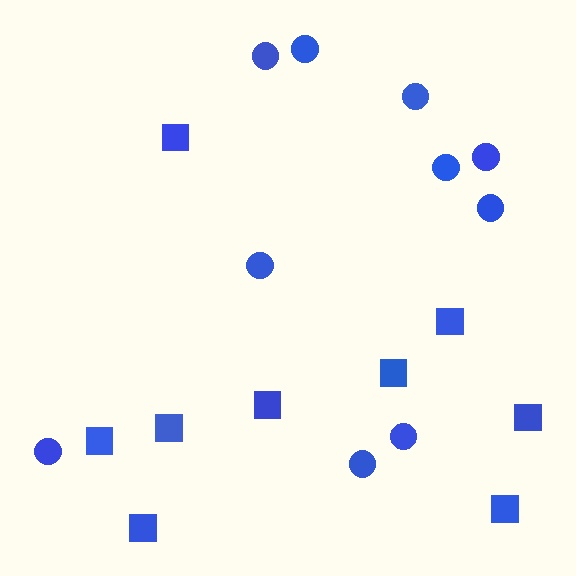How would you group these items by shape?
There are 2 groups: one group of circles (10) and one group of squares (9).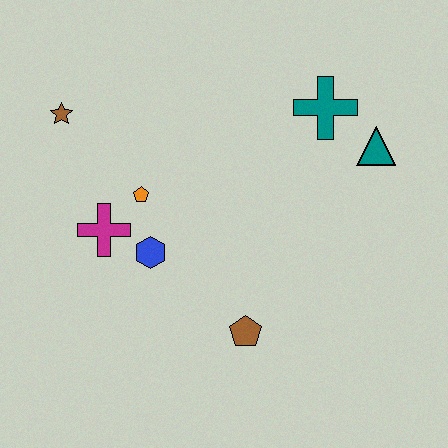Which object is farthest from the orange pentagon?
The teal triangle is farthest from the orange pentagon.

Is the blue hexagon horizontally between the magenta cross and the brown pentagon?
Yes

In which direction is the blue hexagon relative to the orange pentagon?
The blue hexagon is below the orange pentagon.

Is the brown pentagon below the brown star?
Yes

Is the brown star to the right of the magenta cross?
No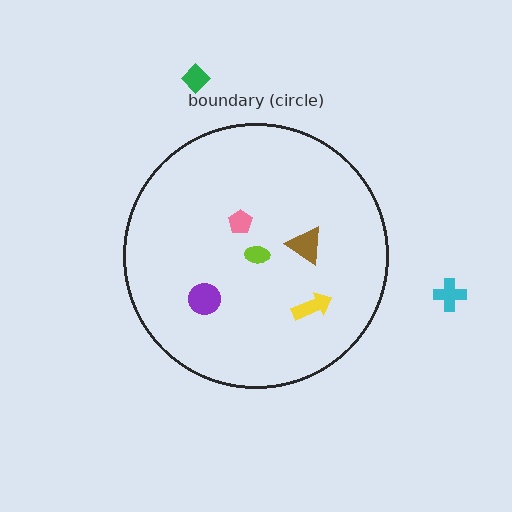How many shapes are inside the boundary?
5 inside, 2 outside.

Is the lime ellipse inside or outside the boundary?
Inside.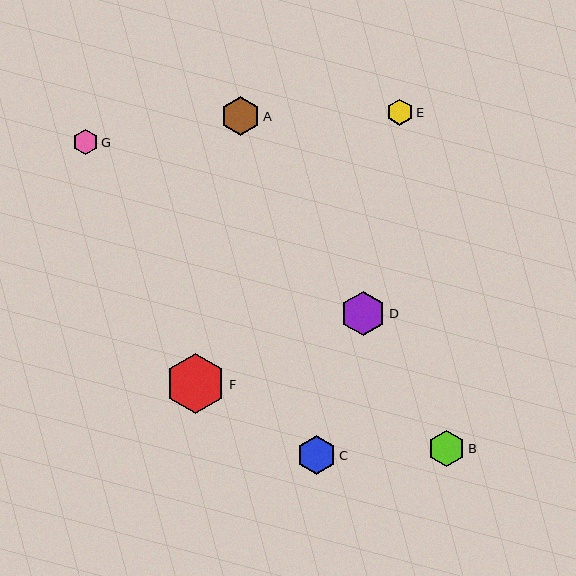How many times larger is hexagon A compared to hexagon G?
Hexagon A is approximately 1.5 times the size of hexagon G.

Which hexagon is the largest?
Hexagon F is the largest with a size of approximately 60 pixels.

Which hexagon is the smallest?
Hexagon G is the smallest with a size of approximately 25 pixels.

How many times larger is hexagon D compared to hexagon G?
Hexagon D is approximately 1.8 times the size of hexagon G.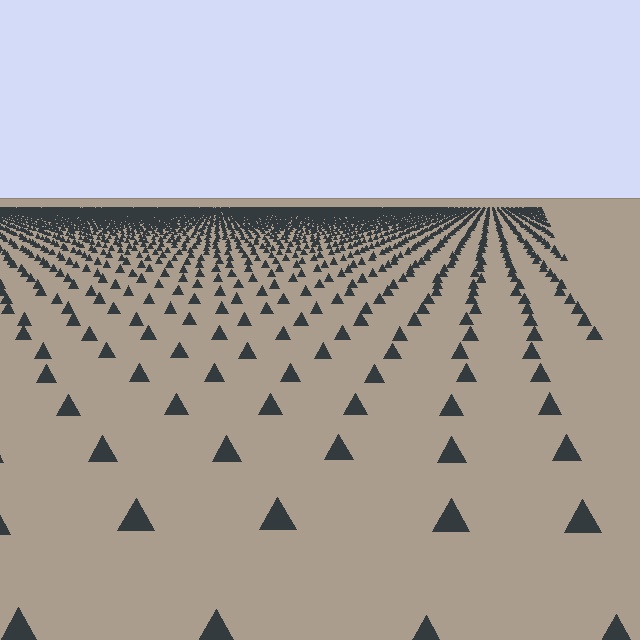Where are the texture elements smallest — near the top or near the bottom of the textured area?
Near the top.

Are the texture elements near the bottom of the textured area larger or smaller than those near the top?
Larger. Near the bottom, elements are closer to the viewer and appear at a bigger on-screen size.